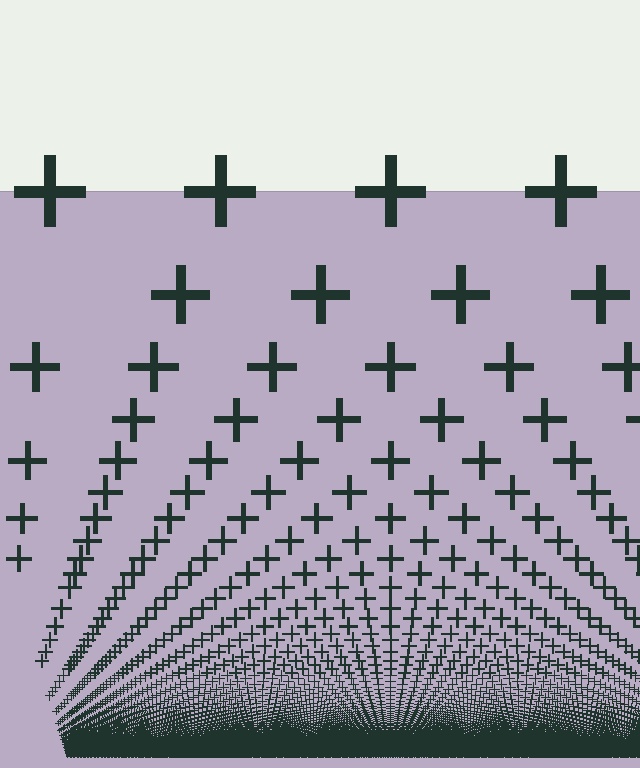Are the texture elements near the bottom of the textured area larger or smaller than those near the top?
Smaller. The gradient is inverted — elements near the bottom are smaller and denser.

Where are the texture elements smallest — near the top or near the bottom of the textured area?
Near the bottom.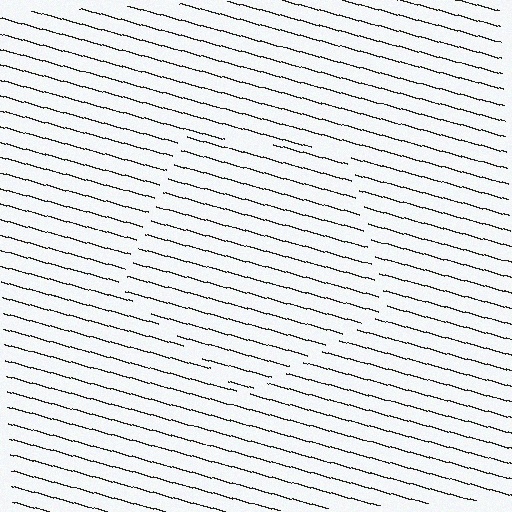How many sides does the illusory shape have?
5 sides — the line-ends trace a pentagon.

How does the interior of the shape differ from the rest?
The interior of the shape contains the same grating, shifted by half a period — the contour is defined by the phase discontinuity where line-ends from the inner and outer gratings abut.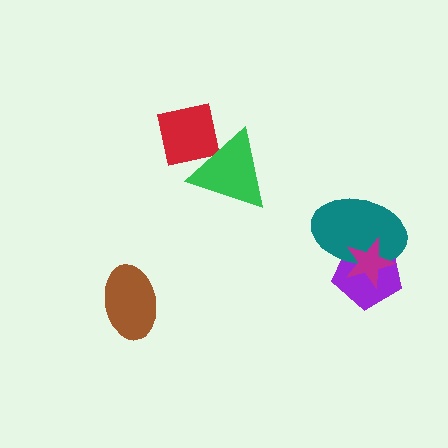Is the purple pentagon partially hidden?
Yes, it is partially covered by another shape.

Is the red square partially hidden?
Yes, it is partially covered by another shape.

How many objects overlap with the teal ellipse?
2 objects overlap with the teal ellipse.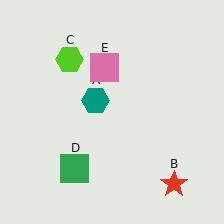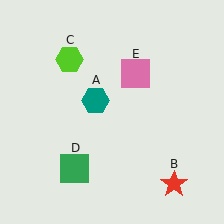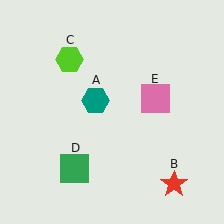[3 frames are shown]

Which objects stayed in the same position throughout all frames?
Teal hexagon (object A) and red star (object B) and lime hexagon (object C) and green square (object D) remained stationary.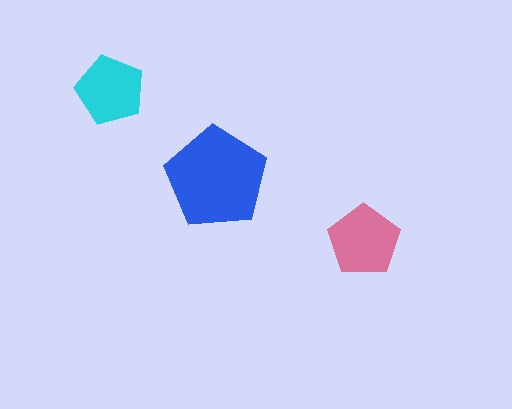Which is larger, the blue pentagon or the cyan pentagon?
The blue one.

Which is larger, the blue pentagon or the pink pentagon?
The blue one.